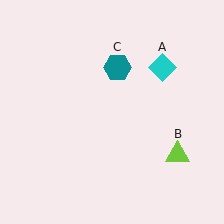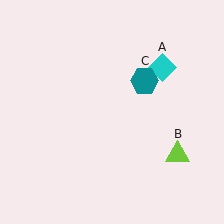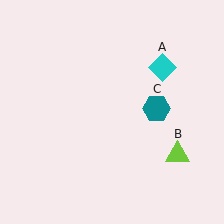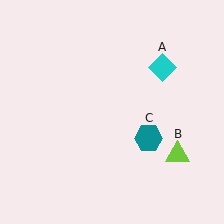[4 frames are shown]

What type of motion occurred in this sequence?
The teal hexagon (object C) rotated clockwise around the center of the scene.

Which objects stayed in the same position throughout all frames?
Cyan diamond (object A) and lime triangle (object B) remained stationary.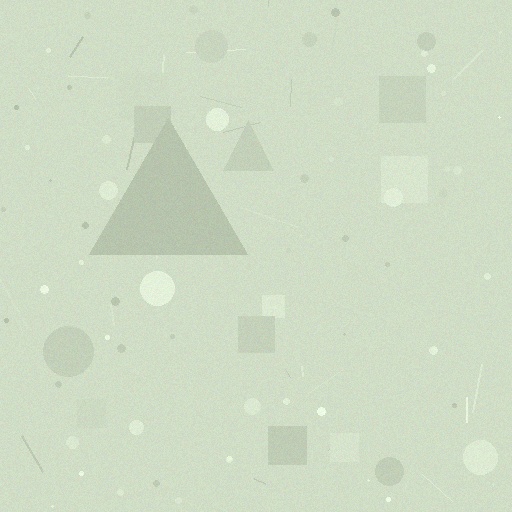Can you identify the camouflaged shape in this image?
The camouflaged shape is a triangle.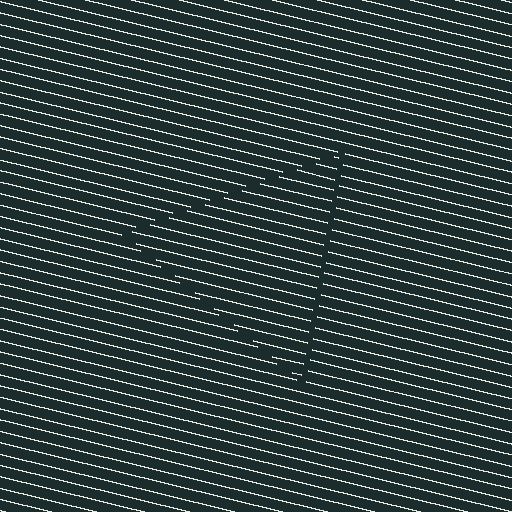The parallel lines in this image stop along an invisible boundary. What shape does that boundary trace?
An illusory triangle. The interior of the shape contains the same grating, shifted by half a period — the contour is defined by the phase discontinuity where line-ends from the inner and outer gratings abut.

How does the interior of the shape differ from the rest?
The interior of the shape contains the same grating, shifted by half a period — the contour is defined by the phase discontinuity where line-ends from the inner and outer gratings abut.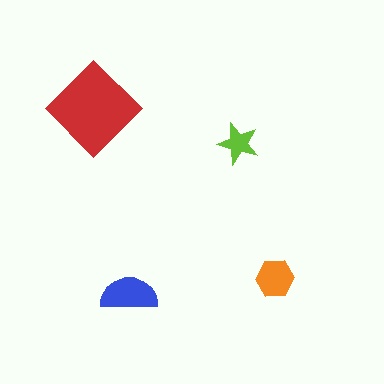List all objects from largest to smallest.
The red diamond, the blue semicircle, the orange hexagon, the lime star.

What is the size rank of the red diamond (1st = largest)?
1st.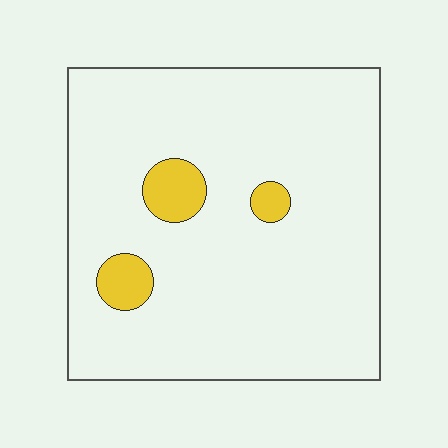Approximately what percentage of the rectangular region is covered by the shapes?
Approximately 5%.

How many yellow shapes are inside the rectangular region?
3.